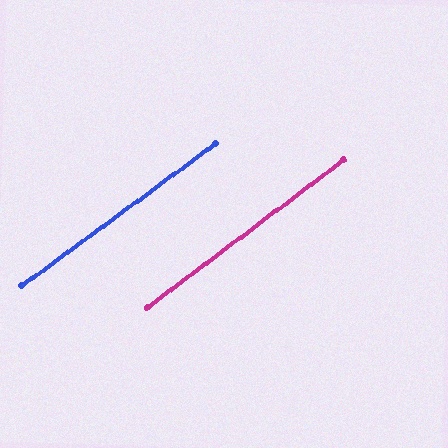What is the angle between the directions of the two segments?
Approximately 1 degree.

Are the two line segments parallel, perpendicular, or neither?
Parallel — their directions differ by only 0.6°.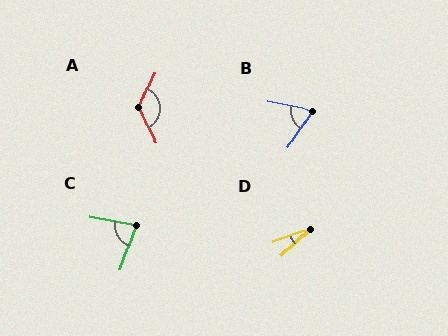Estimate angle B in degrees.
Approximately 67 degrees.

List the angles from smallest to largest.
D (25°), B (67°), C (82°), A (128°).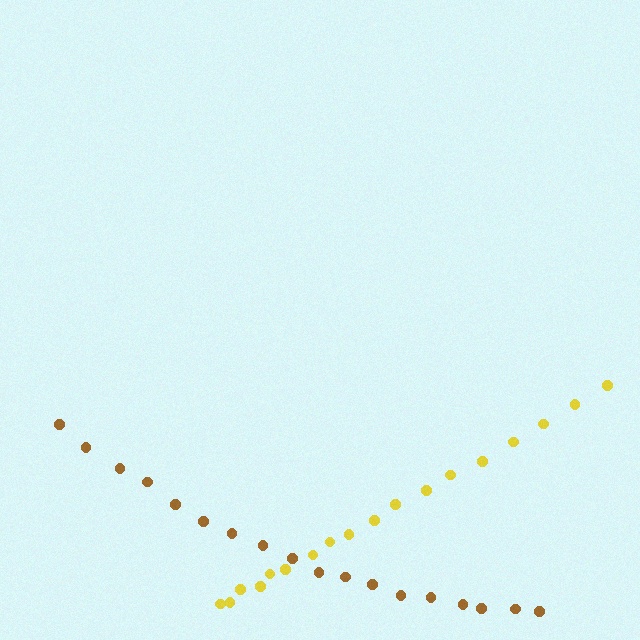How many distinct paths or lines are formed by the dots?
There are 2 distinct paths.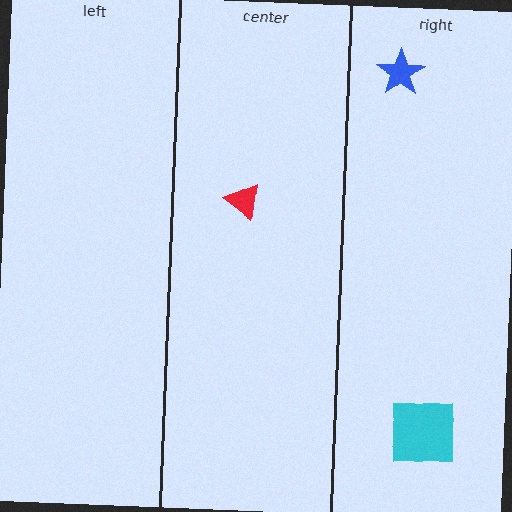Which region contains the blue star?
The right region.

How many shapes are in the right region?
2.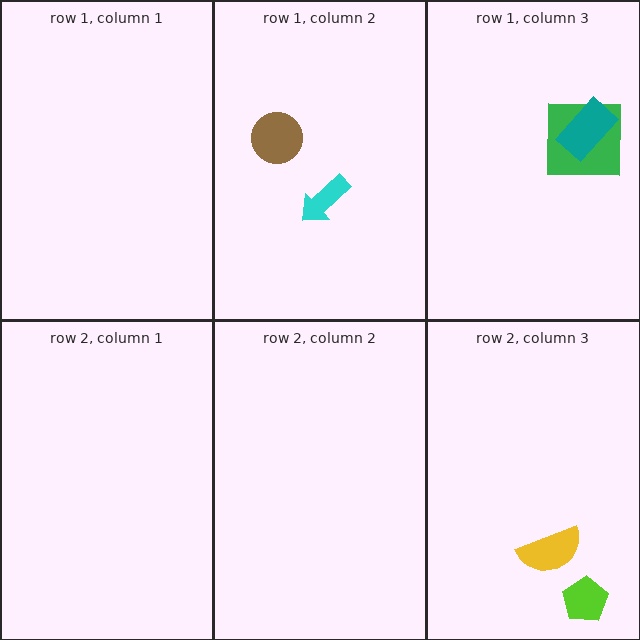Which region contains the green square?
The row 1, column 3 region.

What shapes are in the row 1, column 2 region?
The cyan arrow, the brown circle.